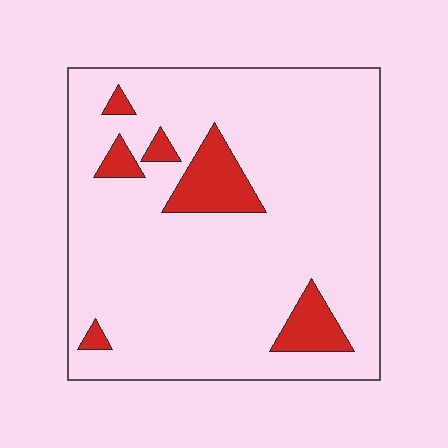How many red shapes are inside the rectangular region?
6.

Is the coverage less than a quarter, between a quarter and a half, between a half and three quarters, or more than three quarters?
Less than a quarter.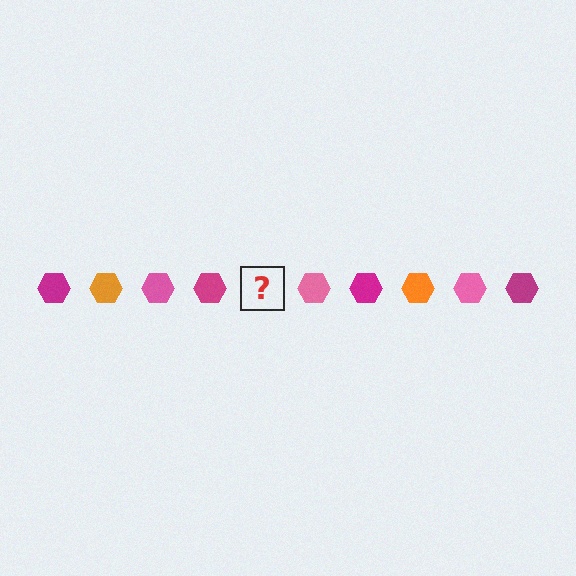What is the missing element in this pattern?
The missing element is an orange hexagon.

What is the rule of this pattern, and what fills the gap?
The rule is that the pattern cycles through magenta, orange, pink hexagons. The gap should be filled with an orange hexagon.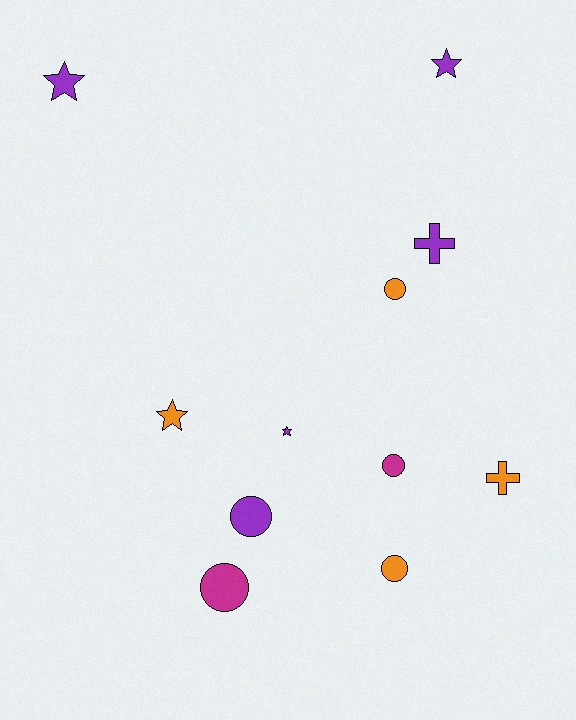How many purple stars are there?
There are 3 purple stars.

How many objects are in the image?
There are 11 objects.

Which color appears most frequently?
Purple, with 5 objects.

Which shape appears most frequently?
Circle, with 5 objects.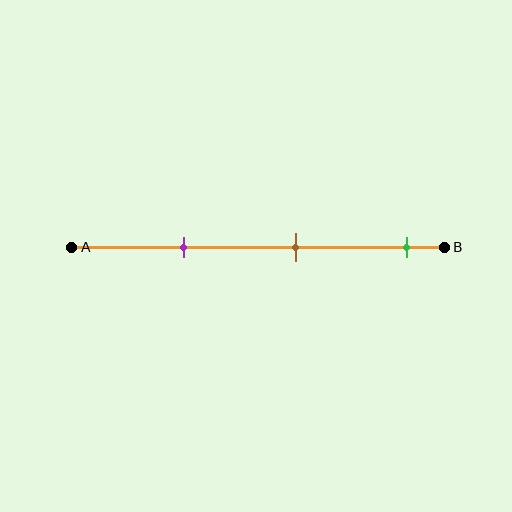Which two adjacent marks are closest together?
The purple and brown marks are the closest adjacent pair.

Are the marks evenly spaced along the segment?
Yes, the marks are approximately evenly spaced.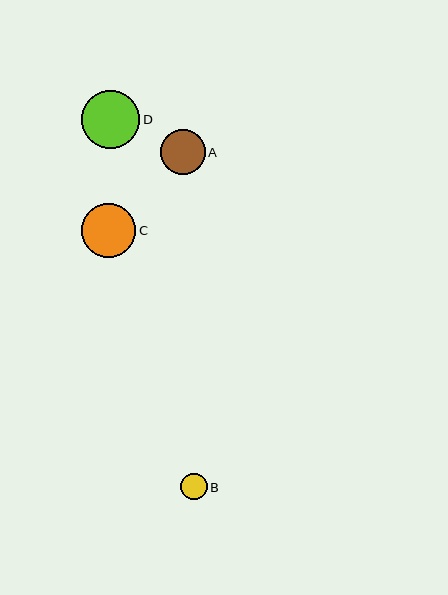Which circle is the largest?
Circle D is the largest with a size of approximately 58 pixels.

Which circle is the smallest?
Circle B is the smallest with a size of approximately 27 pixels.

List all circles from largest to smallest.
From largest to smallest: D, C, A, B.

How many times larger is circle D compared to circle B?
Circle D is approximately 2.2 times the size of circle B.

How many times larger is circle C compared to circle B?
Circle C is approximately 2.0 times the size of circle B.